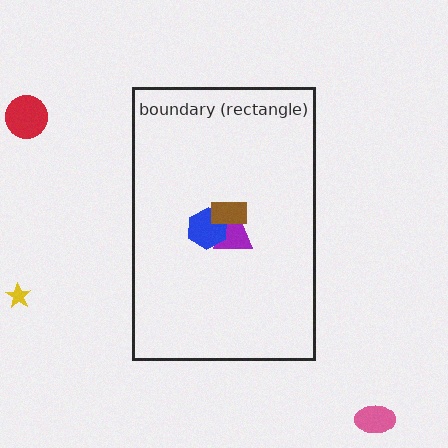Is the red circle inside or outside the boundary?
Outside.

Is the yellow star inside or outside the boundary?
Outside.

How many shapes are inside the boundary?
3 inside, 3 outside.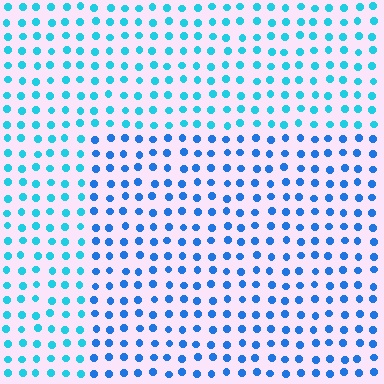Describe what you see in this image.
The image is filled with small cyan elements in a uniform arrangement. A rectangle-shaped region is visible where the elements are tinted to a slightly different hue, forming a subtle color boundary.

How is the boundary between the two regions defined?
The boundary is defined purely by a slight shift in hue (about 27 degrees). Spacing, size, and orientation are identical on both sides.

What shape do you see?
I see a rectangle.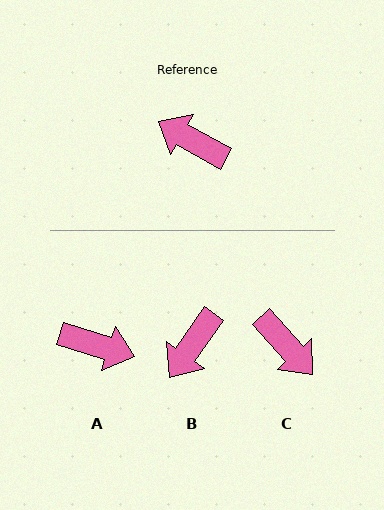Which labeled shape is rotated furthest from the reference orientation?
A, about 168 degrees away.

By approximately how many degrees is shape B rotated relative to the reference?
Approximately 84 degrees counter-clockwise.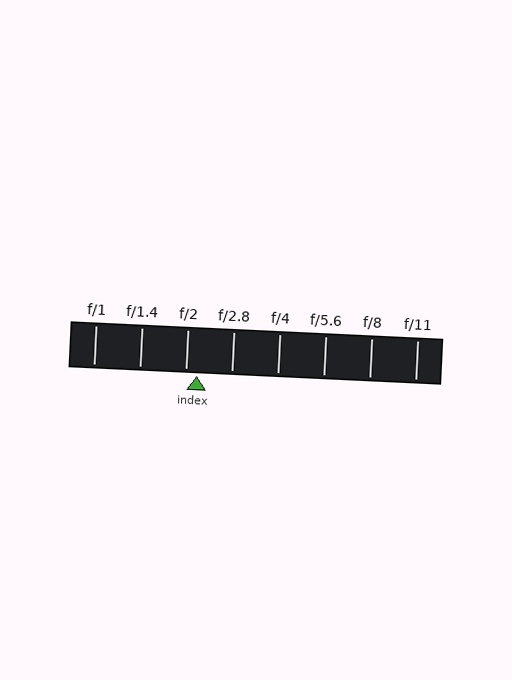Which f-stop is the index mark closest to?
The index mark is closest to f/2.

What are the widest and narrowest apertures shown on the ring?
The widest aperture shown is f/1 and the narrowest is f/11.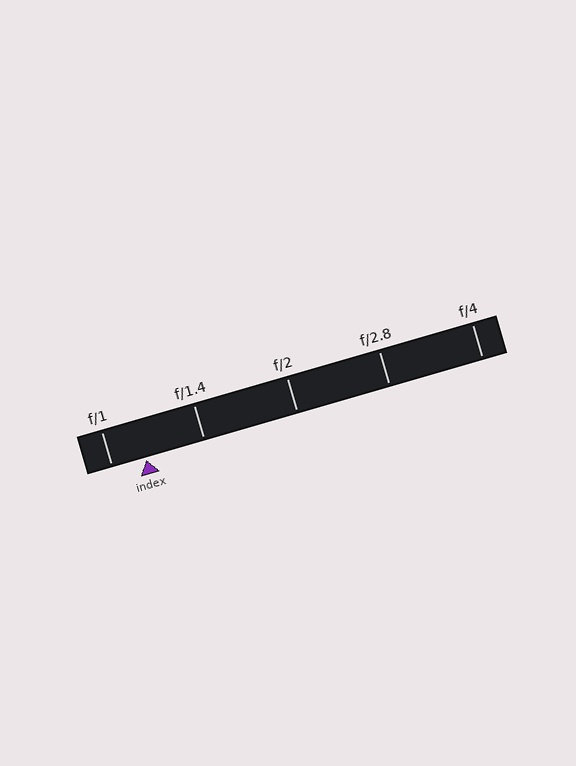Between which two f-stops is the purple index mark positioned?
The index mark is between f/1 and f/1.4.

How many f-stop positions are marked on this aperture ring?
There are 5 f-stop positions marked.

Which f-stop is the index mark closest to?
The index mark is closest to f/1.